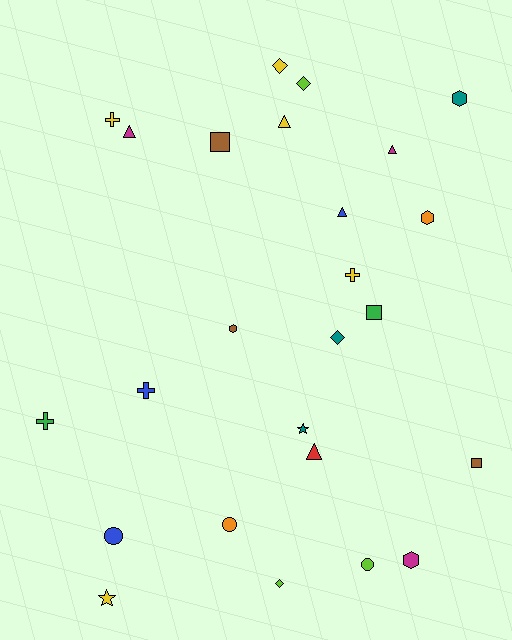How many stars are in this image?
There are 2 stars.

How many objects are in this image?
There are 25 objects.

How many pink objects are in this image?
There are no pink objects.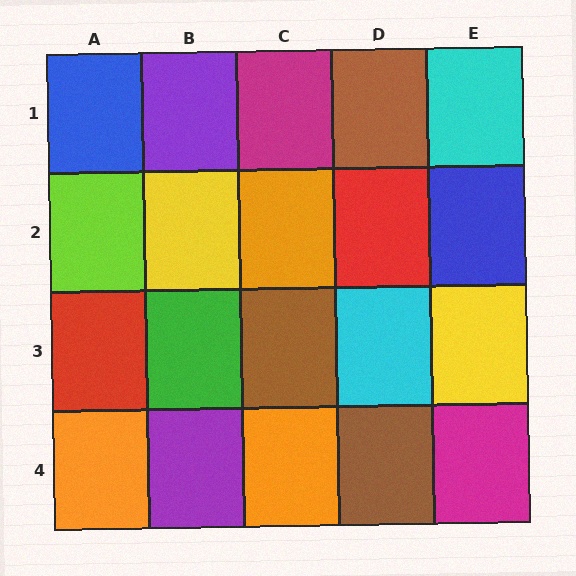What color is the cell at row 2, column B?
Yellow.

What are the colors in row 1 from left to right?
Blue, purple, magenta, brown, cyan.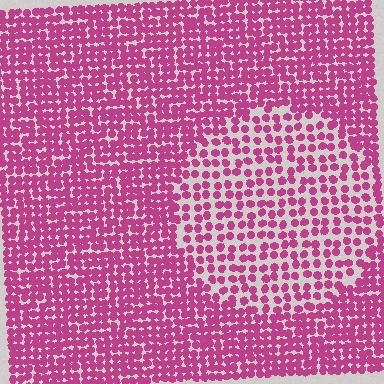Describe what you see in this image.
The image contains small magenta elements arranged at two different densities. A circle-shaped region is visible where the elements are less densely packed than the surrounding area.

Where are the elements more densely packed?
The elements are more densely packed outside the circle boundary.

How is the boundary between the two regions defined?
The boundary is defined by a change in element density (approximately 1.8x ratio). All elements are the same color, size, and shape.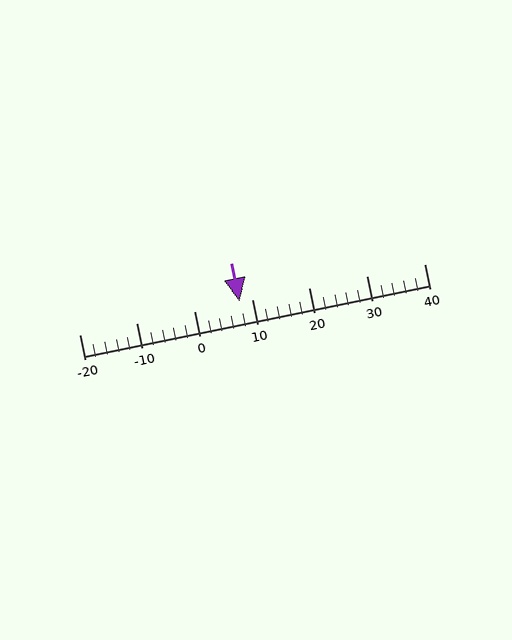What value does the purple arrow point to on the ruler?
The purple arrow points to approximately 8.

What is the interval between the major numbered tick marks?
The major tick marks are spaced 10 units apart.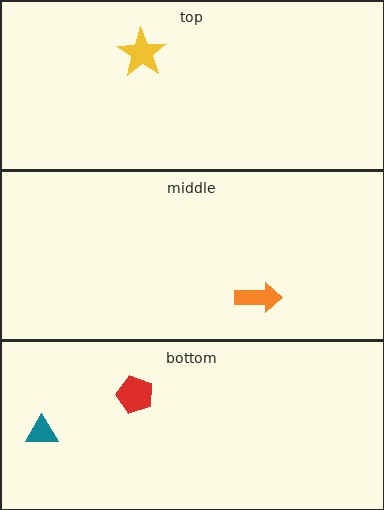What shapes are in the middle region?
The orange arrow.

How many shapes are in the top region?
1.